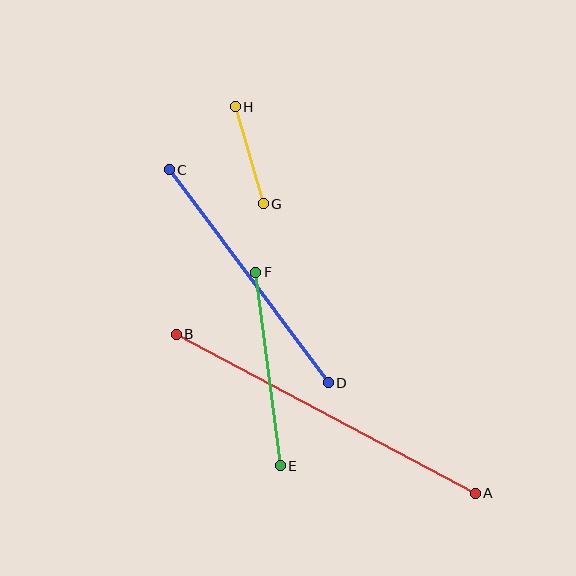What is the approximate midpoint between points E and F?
The midpoint is at approximately (268, 369) pixels.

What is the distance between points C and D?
The distance is approximately 266 pixels.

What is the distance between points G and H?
The distance is approximately 101 pixels.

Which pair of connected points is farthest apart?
Points A and B are farthest apart.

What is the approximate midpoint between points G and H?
The midpoint is at approximately (249, 155) pixels.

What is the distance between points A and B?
The distance is approximately 339 pixels.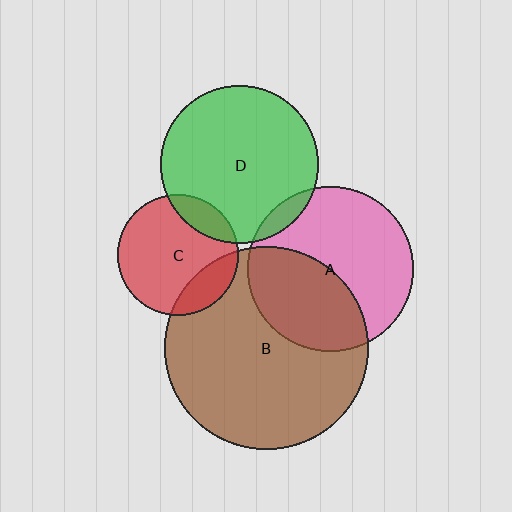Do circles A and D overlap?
Yes.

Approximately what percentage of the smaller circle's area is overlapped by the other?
Approximately 5%.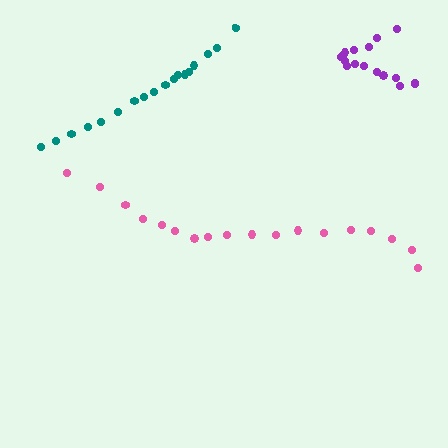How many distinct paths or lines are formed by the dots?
There are 3 distinct paths.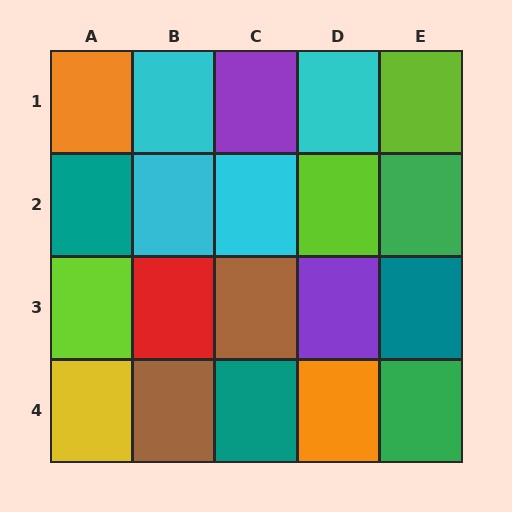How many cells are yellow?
1 cell is yellow.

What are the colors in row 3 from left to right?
Lime, red, brown, purple, teal.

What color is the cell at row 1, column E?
Lime.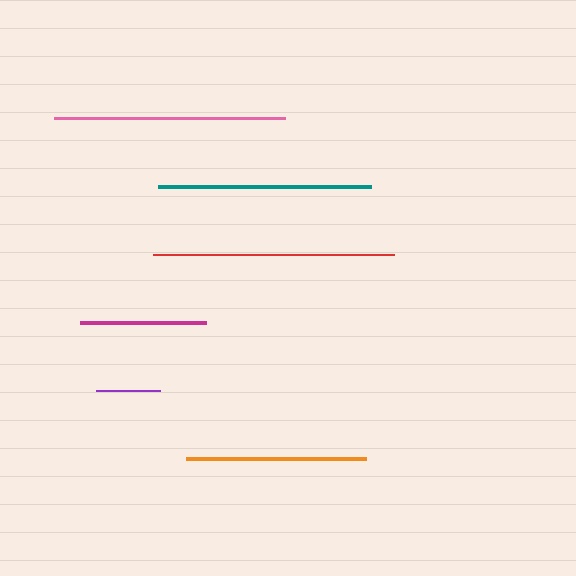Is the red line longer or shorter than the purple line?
The red line is longer than the purple line.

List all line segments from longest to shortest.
From longest to shortest: red, pink, teal, orange, magenta, purple.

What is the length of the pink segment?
The pink segment is approximately 231 pixels long.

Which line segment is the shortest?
The purple line is the shortest at approximately 64 pixels.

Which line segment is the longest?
The red line is the longest at approximately 240 pixels.